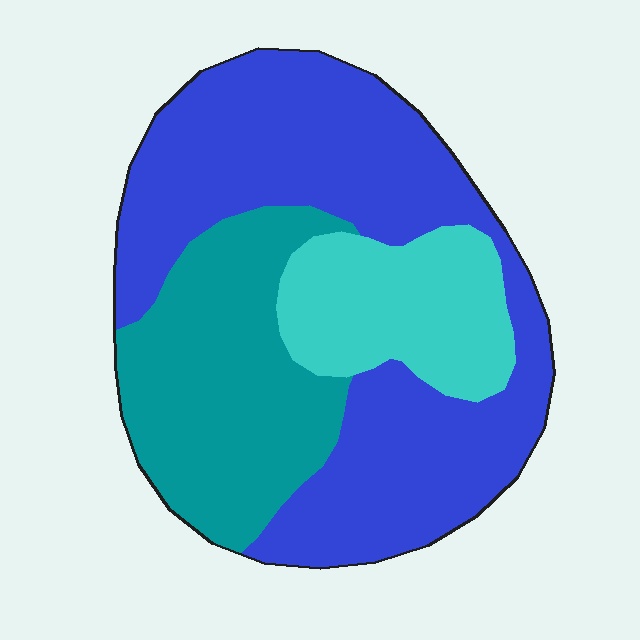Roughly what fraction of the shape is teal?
Teal covers around 30% of the shape.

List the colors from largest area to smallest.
From largest to smallest: blue, teal, cyan.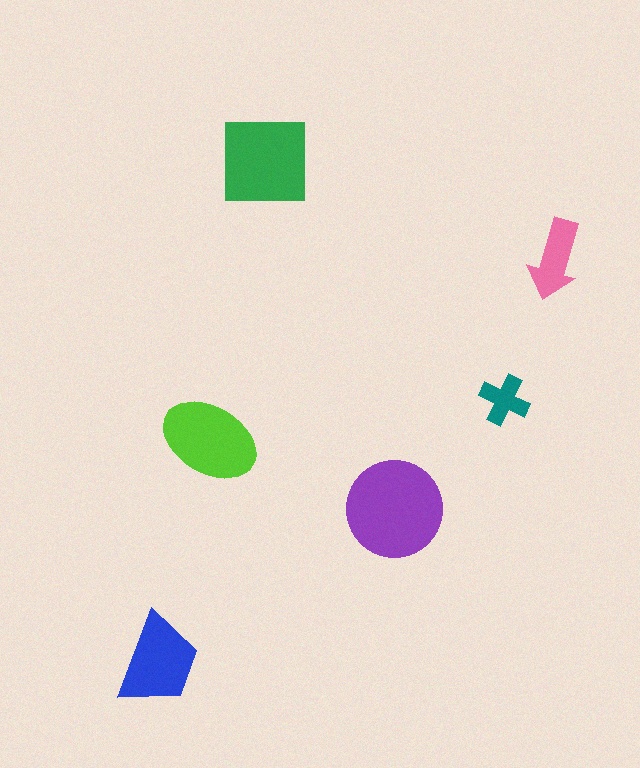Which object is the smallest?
The teal cross.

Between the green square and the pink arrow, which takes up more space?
The green square.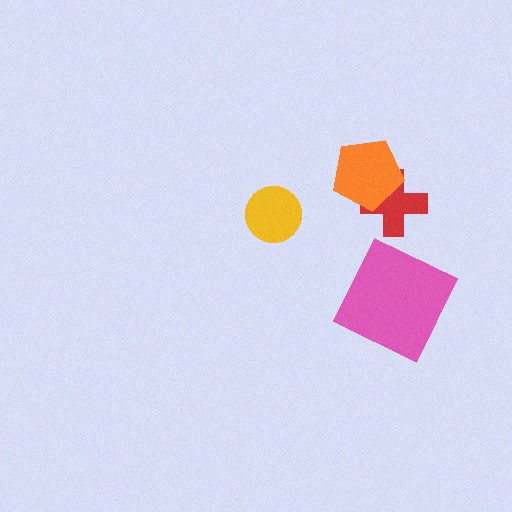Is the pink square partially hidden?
No, no other shape covers it.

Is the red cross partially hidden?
Yes, it is partially covered by another shape.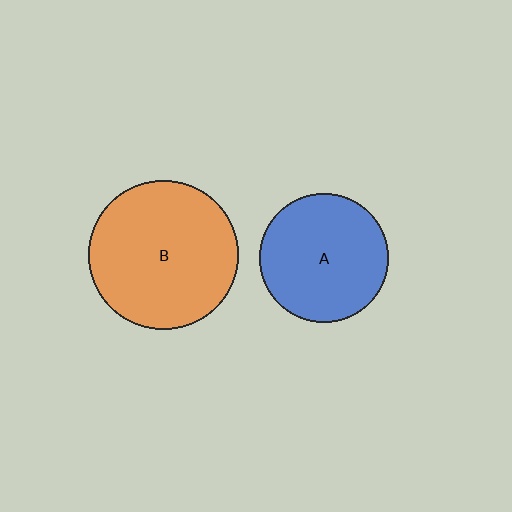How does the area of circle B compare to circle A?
Approximately 1.3 times.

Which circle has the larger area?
Circle B (orange).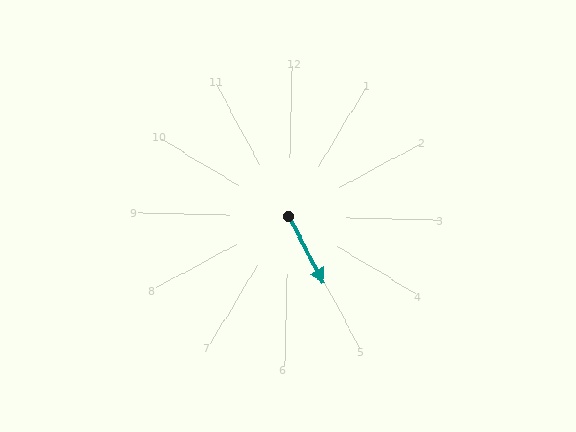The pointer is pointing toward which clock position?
Roughly 5 o'clock.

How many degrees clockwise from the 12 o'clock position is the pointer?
Approximately 151 degrees.